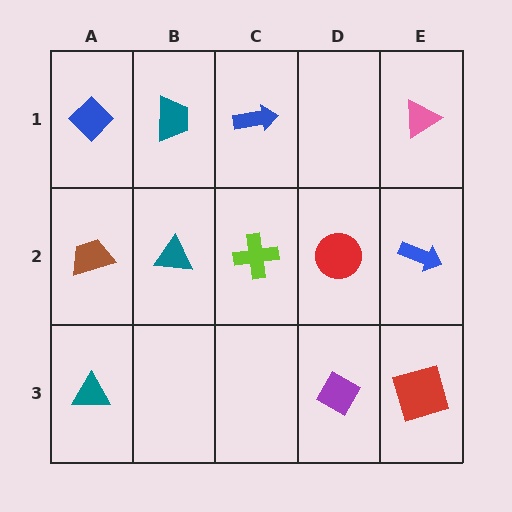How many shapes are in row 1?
4 shapes.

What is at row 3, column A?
A teal triangle.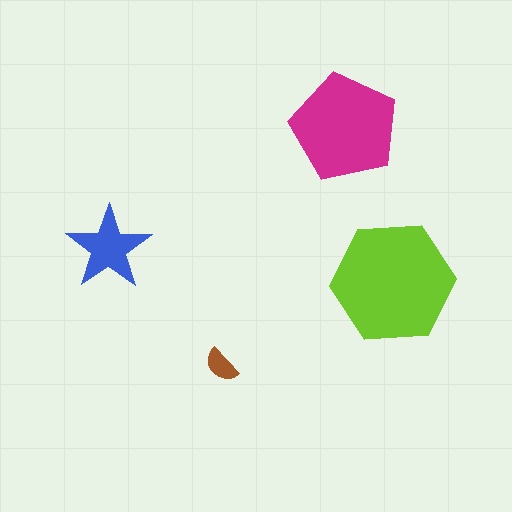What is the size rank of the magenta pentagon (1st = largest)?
2nd.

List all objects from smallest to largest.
The brown semicircle, the blue star, the magenta pentagon, the lime hexagon.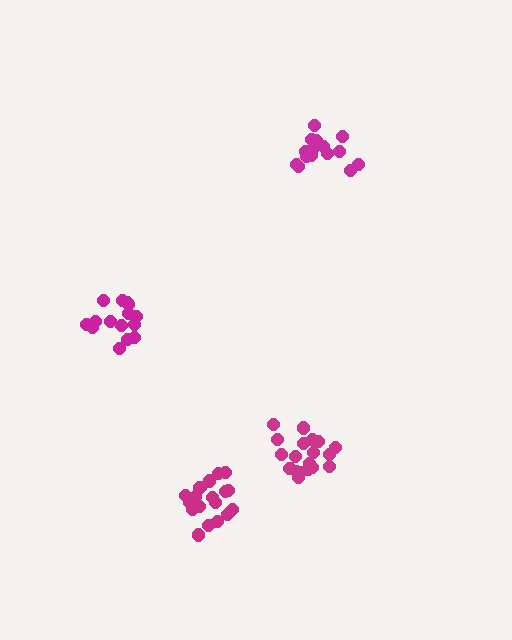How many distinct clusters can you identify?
There are 4 distinct clusters.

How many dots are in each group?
Group 1: 15 dots, Group 2: 18 dots, Group 3: 19 dots, Group 4: 15 dots (67 total).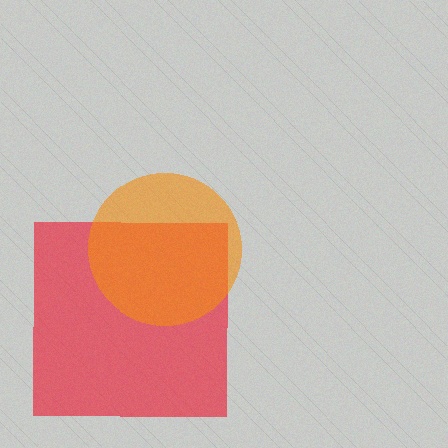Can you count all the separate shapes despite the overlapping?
Yes, there are 2 separate shapes.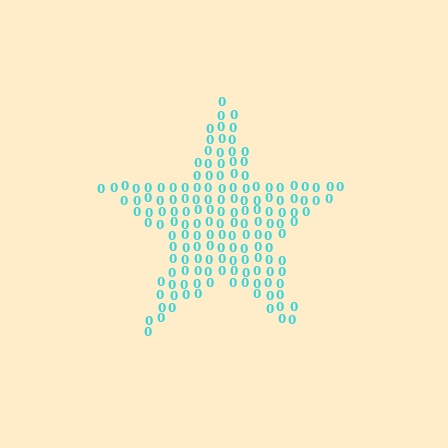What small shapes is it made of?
It is made of small digit 0's.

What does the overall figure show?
The overall figure shows a star.